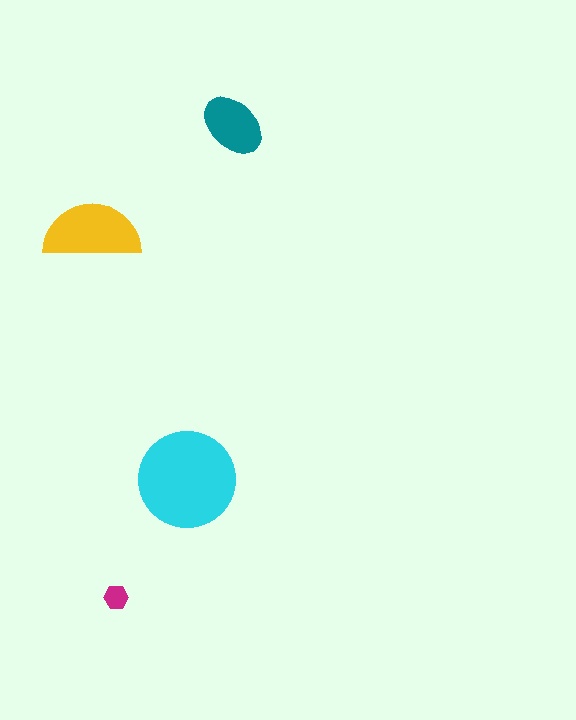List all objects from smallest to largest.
The magenta hexagon, the teal ellipse, the yellow semicircle, the cyan circle.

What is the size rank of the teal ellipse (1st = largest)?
3rd.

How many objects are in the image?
There are 4 objects in the image.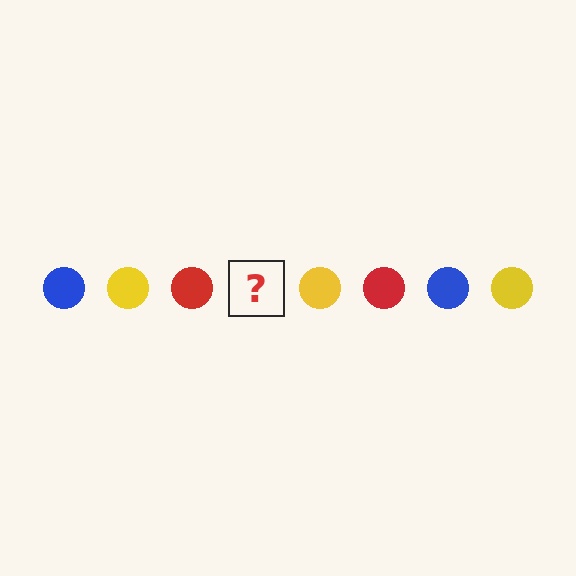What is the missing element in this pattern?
The missing element is a blue circle.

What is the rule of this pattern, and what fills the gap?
The rule is that the pattern cycles through blue, yellow, red circles. The gap should be filled with a blue circle.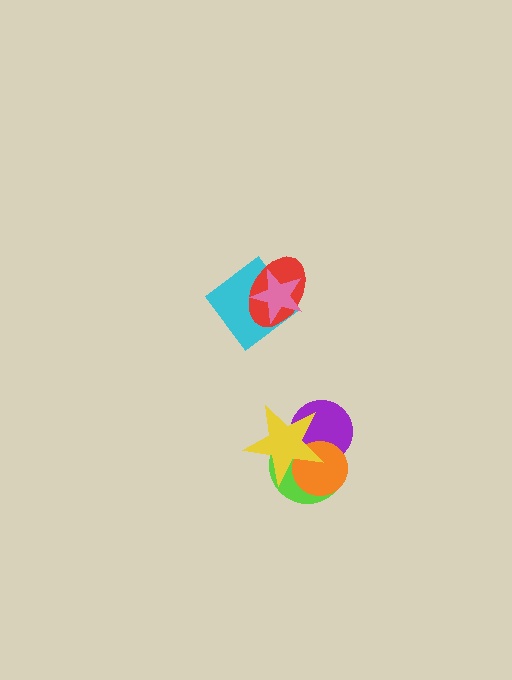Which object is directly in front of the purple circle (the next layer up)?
The orange circle is directly in front of the purple circle.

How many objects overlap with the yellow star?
3 objects overlap with the yellow star.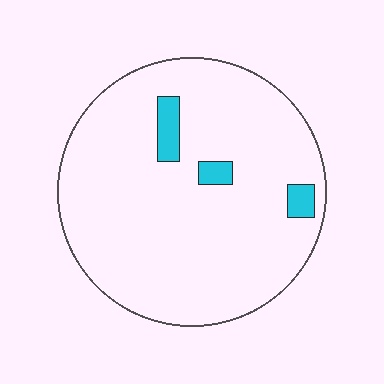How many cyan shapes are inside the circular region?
3.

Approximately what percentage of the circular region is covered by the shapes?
Approximately 5%.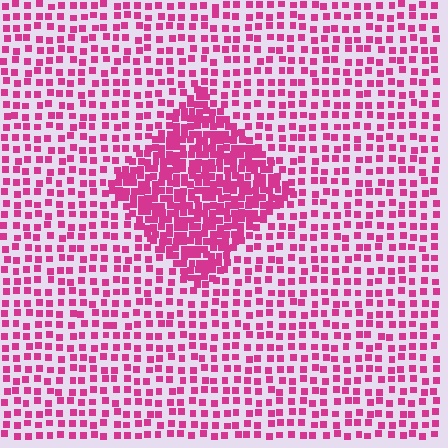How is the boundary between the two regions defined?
The boundary is defined by a change in element density (approximately 2.3x ratio). All elements are the same color, size, and shape.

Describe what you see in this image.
The image contains small magenta elements arranged at two different densities. A diamond-shaped region is visible where the elements are more densely packed than the surrounding area.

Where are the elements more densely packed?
The elements are more densely packed inside the diamond boundary.